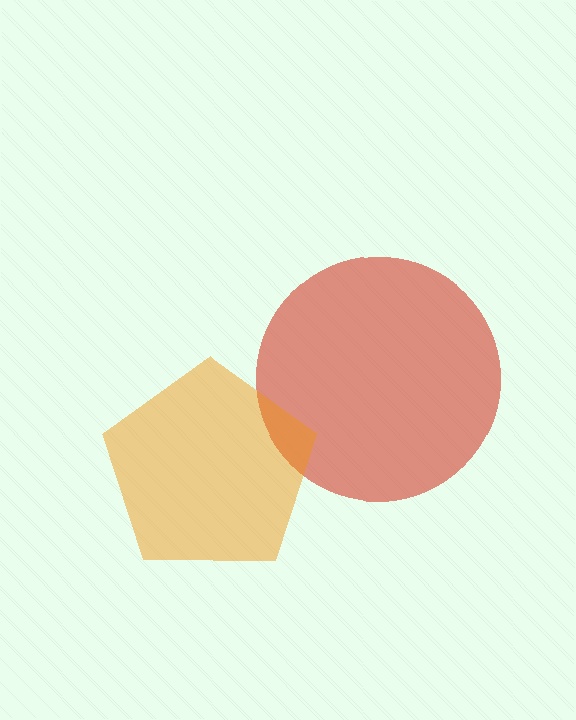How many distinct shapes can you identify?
There are 2 distinct shapes: a red circle, an orange pentagon.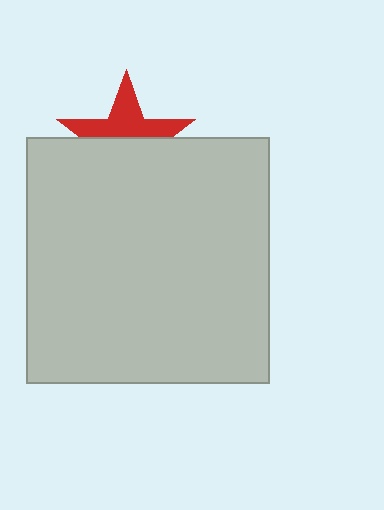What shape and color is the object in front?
The object in front is a light gray rectangle.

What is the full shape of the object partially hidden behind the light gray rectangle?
The partially hidden object is a red star.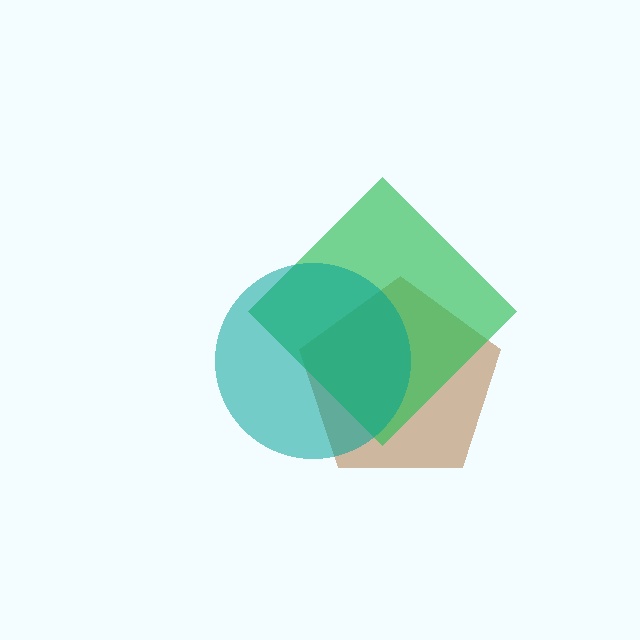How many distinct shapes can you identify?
There are 3 distinct shapes: a brown pentagon, a green diamond, a teal circle.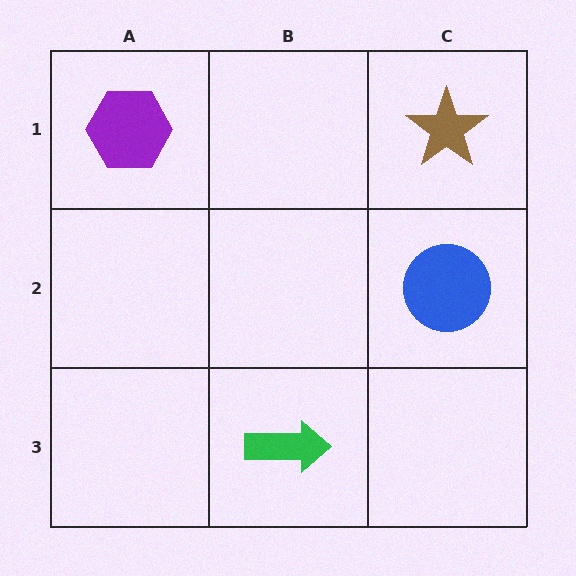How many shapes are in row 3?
1 shape.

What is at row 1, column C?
A brown star.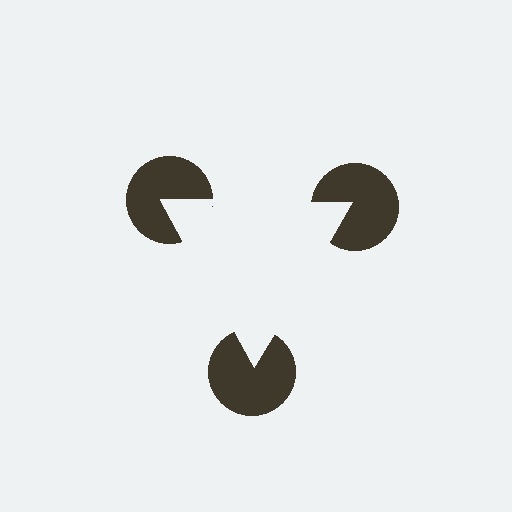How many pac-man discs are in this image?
There are 3 — one at each vertex of the illusory triangle.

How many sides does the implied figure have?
3 sides.